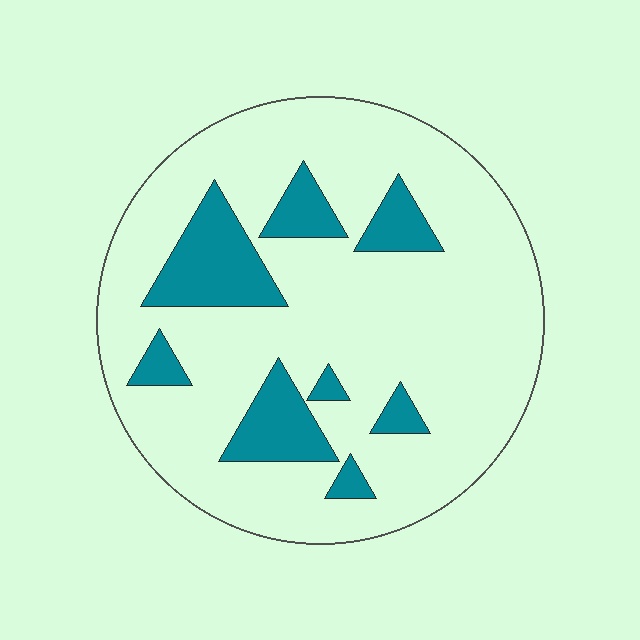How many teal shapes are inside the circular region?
8.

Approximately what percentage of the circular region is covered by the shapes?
Approximately 20%.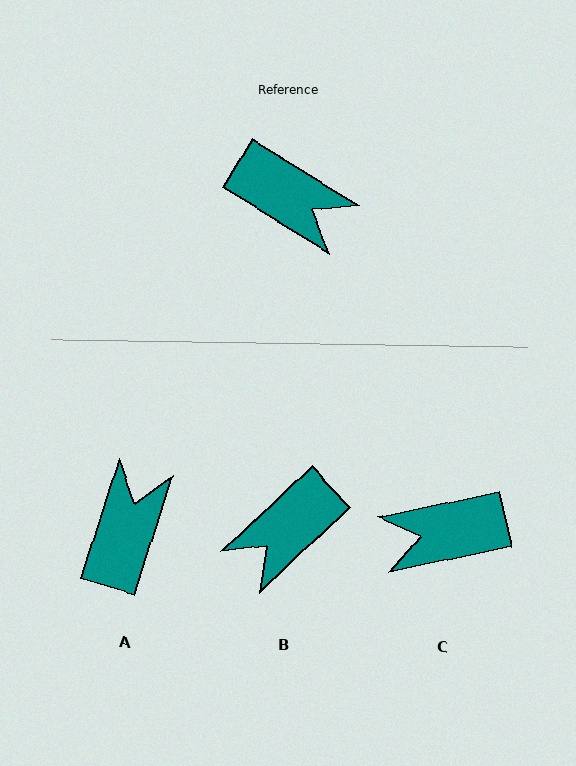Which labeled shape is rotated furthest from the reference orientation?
C, about 136 degrees away.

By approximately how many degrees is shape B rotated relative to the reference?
Approximately 105 degrees clockwise.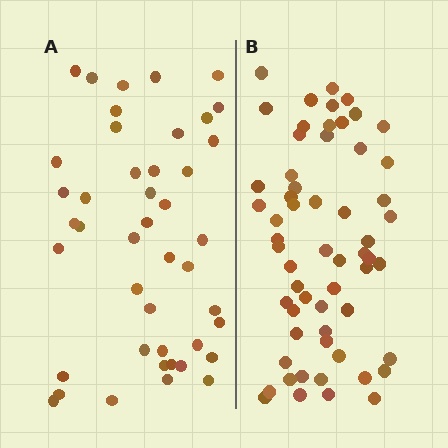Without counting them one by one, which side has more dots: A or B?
Region B (the right region) has more dots.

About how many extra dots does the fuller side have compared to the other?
Region B has approximately 15 more dots than region A.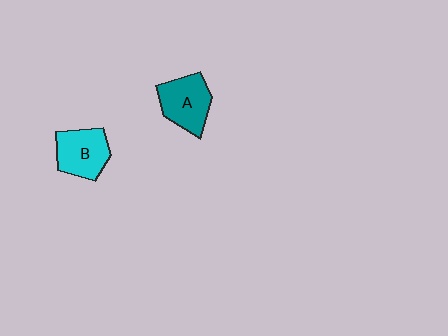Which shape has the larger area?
Shape A (teal).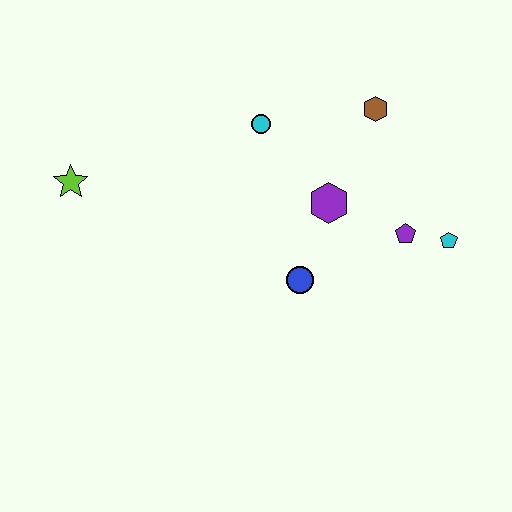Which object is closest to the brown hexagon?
The purple hexagon is closest to the brown hexagon.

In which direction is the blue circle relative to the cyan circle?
The blue circle is below the cyan circle.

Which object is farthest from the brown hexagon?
The lime star is farthest from the brown hexagon.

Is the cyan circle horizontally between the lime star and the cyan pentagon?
Yes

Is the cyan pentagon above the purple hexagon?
No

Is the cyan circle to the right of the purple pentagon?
No